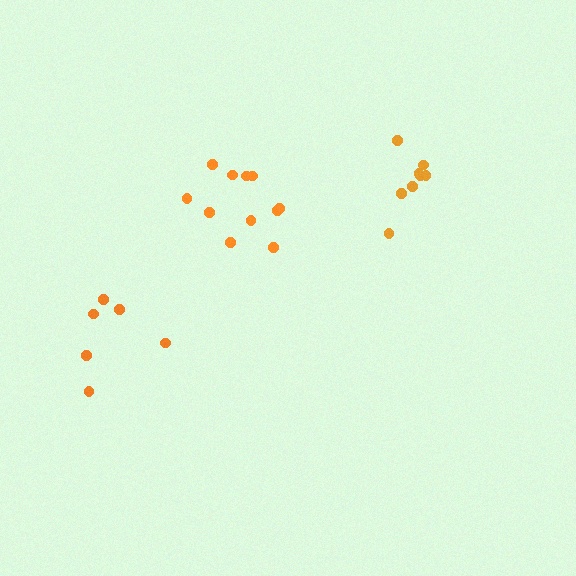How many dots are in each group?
Group 1: 11 dots, Group 2: 6 dots, Group 3: 8 dots (25 total).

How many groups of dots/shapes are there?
There are 3 groups.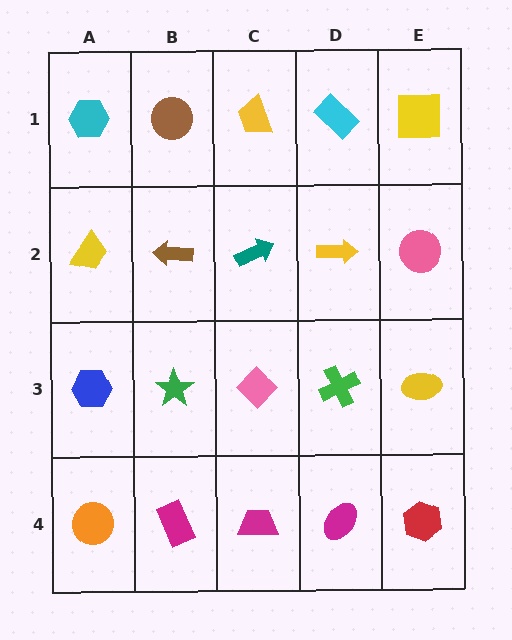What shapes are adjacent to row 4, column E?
A yellow ellipse (row 3, column E), a magenta ellipse (row 4, column D).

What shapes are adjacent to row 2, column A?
A cyan hexagon (row 1, column A), a blue hexagon (row 3, column A), a brown arrow (row 2, column B).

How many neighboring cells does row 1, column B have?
3.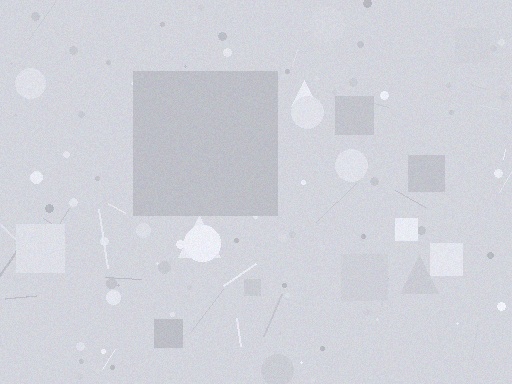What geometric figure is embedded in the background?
A square is embedded in the background.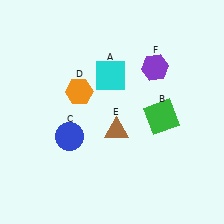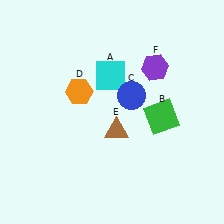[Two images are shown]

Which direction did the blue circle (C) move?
The blue circle (C) moved right.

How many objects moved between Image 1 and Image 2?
1 object moved between the two images.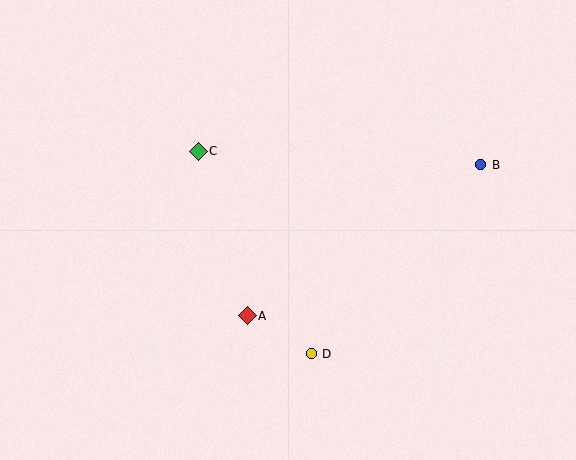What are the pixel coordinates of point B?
Point B is at (481, 165).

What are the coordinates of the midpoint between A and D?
The midpoint between A and D is at (279, 335).